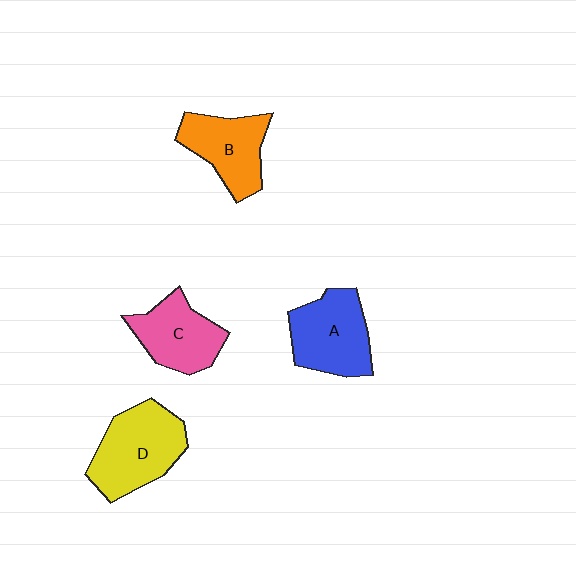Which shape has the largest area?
Shape D (yellow).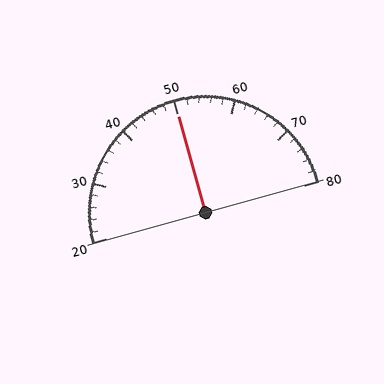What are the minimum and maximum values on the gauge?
The gauge ranges from 20 to 80.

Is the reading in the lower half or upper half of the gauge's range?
The reading is in the upper half of the range (20 to 80).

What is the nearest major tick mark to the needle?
The nearest major tick mark is 50.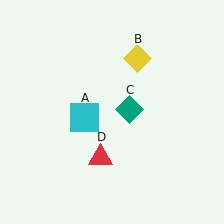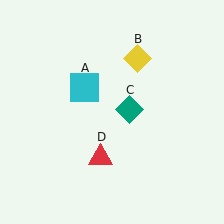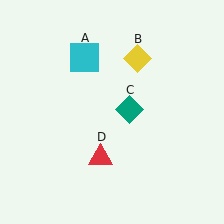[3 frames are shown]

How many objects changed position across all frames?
1 object changed position: cyan square (object A).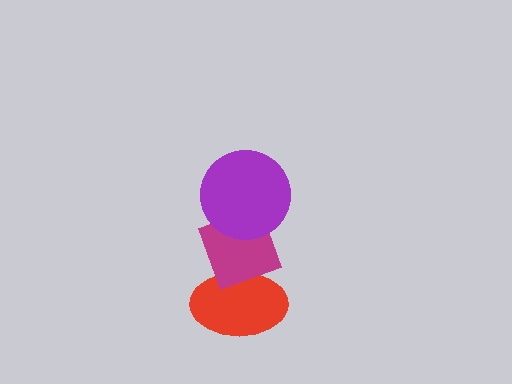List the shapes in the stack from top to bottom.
From top to bottom: the purple circle, the magenta diamond, the red ellipse.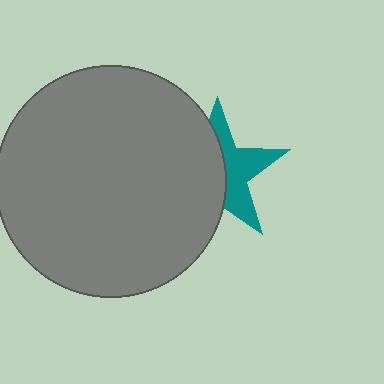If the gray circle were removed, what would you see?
You would see the complete teal star.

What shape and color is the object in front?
The object in front is a gray circle.